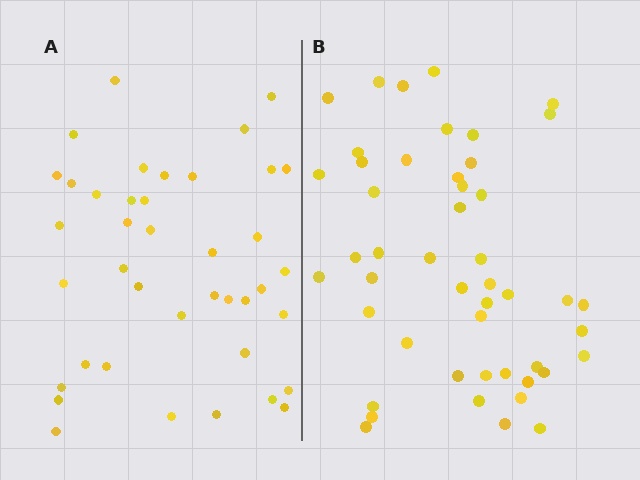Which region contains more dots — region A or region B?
Region B (the right region) has more dots.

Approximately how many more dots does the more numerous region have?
Region B has roughly 8 or so more dots than region A.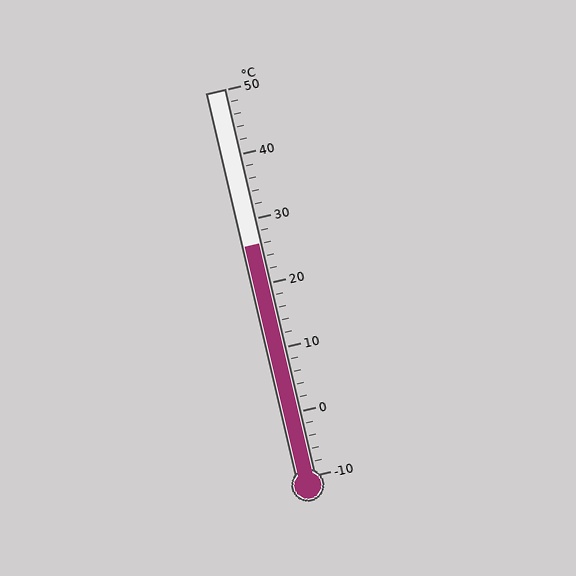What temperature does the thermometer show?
The thermometer shows approximately 26°C.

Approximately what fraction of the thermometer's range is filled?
The thermometer is filled to approximately 60% of its range.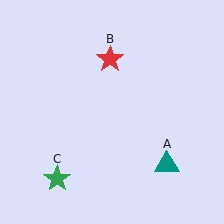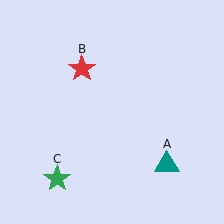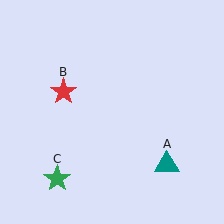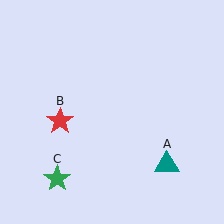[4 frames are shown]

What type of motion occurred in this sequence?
The red star (object B) rotated counterclockwise around the center of the scene.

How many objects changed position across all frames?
1 object changed position: red star (object B).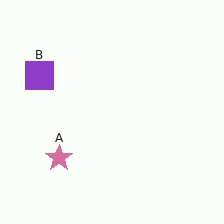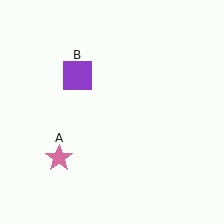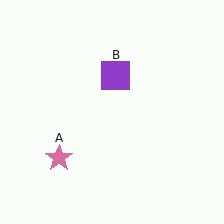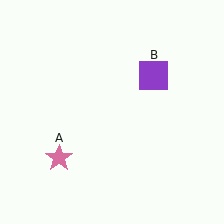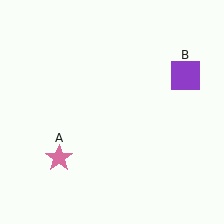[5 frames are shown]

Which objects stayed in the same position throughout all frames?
Pink star (object A) remained stationary.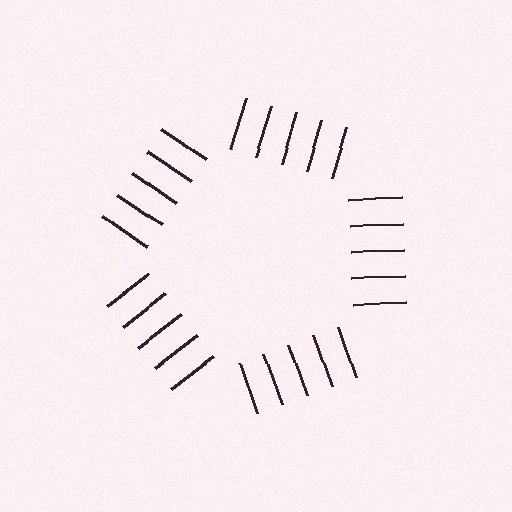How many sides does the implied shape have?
5 sides — the line-ends trace a pentagon.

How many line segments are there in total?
25 — 5 along each of the 5 edges.